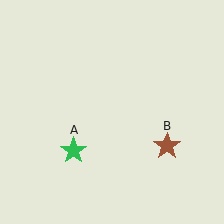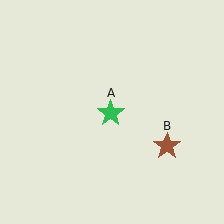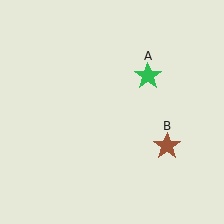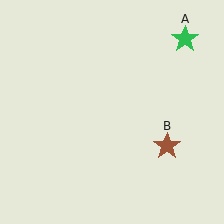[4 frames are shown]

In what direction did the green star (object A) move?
The green star (object A) moved up and to the right.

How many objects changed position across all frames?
1 object changed position: green star (object A).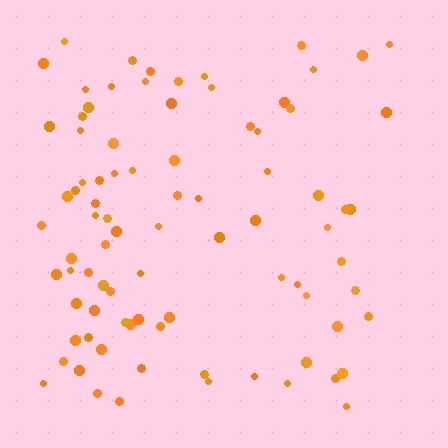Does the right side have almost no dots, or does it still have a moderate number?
Still a moderate number, just noticeably fewer than the left.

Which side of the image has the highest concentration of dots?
The left.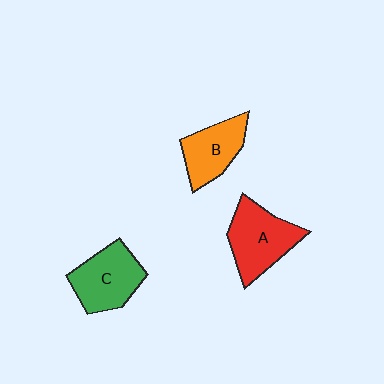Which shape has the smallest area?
Shape B (orange).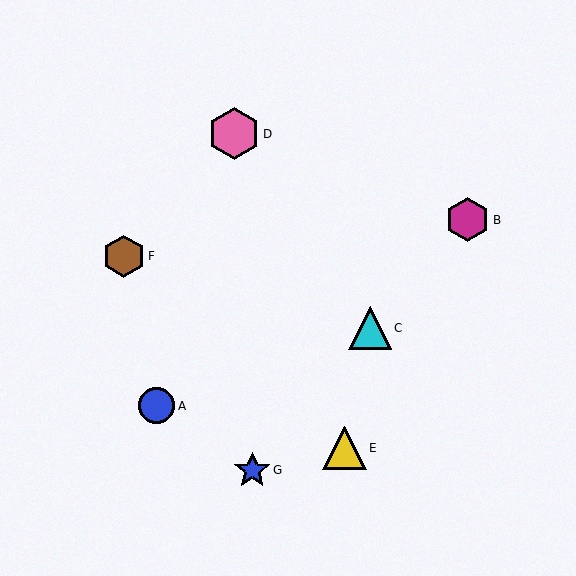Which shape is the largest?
The pink hexagon (labeled D) is the largest.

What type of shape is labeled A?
Shape A is a blue circle.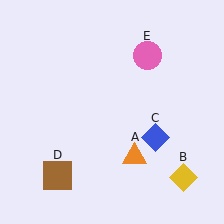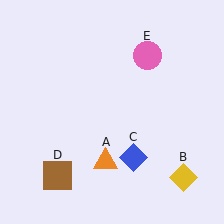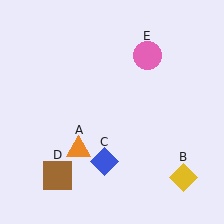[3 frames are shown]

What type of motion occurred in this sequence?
The orange triangle (object A), blue diamond (object C) rotated clockwise around the center of the scene.